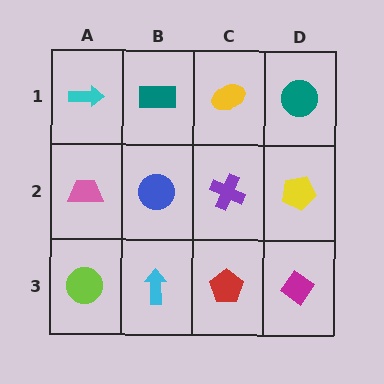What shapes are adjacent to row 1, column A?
A pink trapezoid (row 2, column A), a teal rectangle (row 1, column B).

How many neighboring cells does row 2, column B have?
4.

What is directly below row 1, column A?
A pink trapezoid.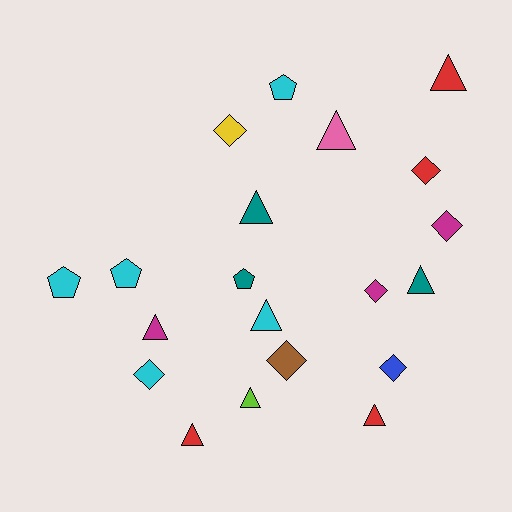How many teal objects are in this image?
There are 3 teal objects.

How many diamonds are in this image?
There are 7 diamonds.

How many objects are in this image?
There are 20 objects.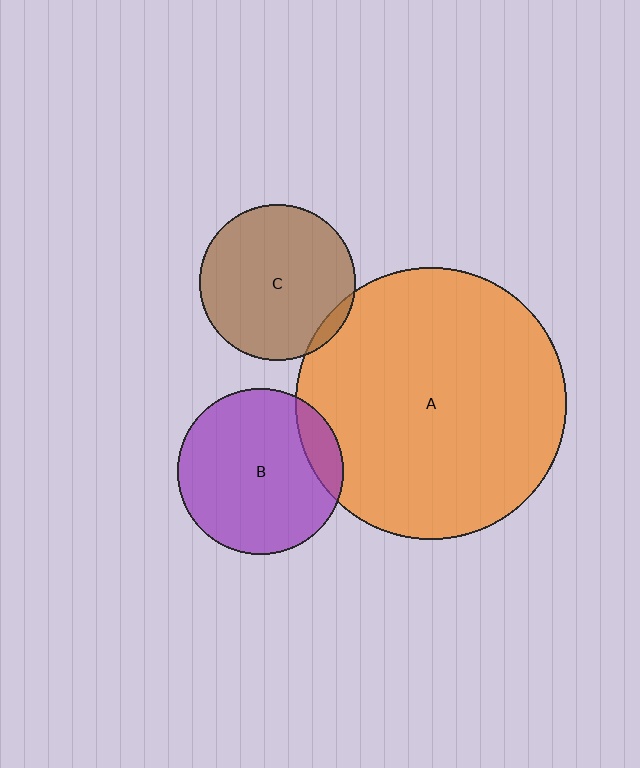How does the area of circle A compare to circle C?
Approximately 3.0 times.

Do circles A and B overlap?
Yes.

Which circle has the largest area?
Circle A (orange).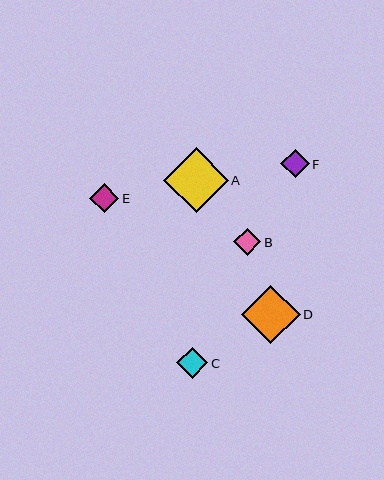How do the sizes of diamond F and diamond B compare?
Diamond F and diamond B are approximately the same size.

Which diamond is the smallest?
Diamond B is the smallest with a size of approximately 27 pixels.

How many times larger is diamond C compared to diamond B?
Diamond C is approximately 1.1 times the size of diamond B.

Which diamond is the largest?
Diamond A is the largest with a size of approximately 65 pixels.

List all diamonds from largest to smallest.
From largest to smallest: A, D, C, E, F, B.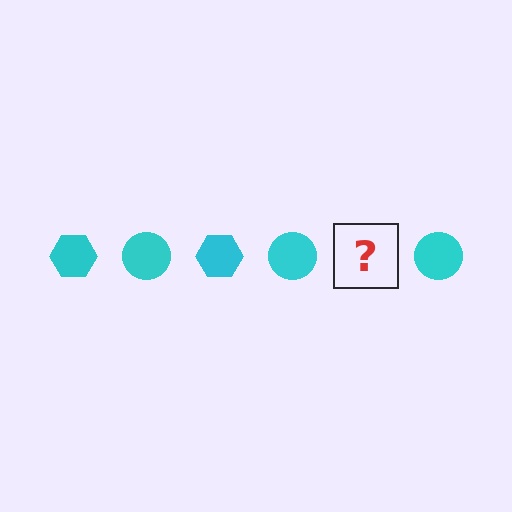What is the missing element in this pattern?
The missing element is a cyan hexagon.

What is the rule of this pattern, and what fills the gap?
The rule is that the pattern cycles through hexagon, circle shapes in cyan. The gap should be filled with a cyan hexagon.